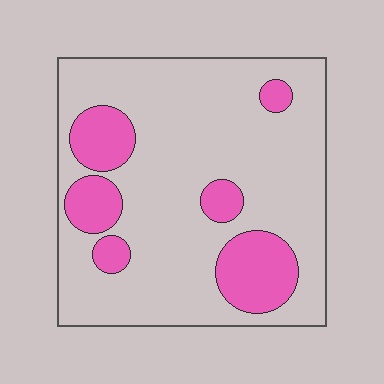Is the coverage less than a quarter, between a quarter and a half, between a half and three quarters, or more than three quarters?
Less than a quarter.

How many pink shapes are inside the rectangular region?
6.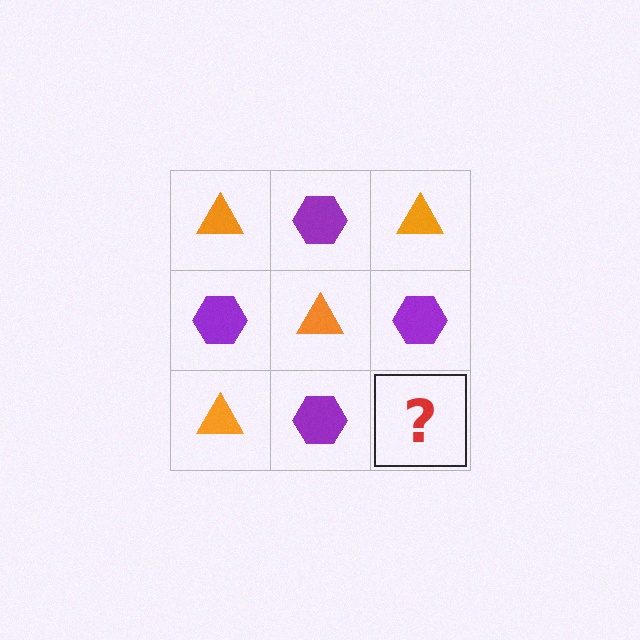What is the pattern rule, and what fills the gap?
The rule is that it alternates orange triangle and purple hexagon in a checkerboard pattern. The gap should be filled with an orange triangle.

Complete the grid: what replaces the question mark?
The question mark should be replaced with an orange triangle.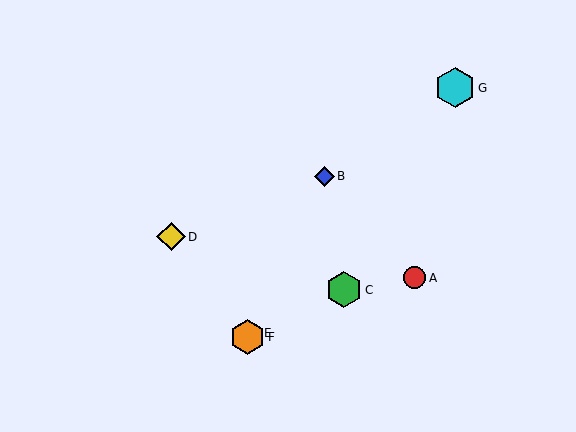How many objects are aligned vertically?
2 objects (E, F) are aligned vertically.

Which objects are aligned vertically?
Objects E, F are aligned vertically.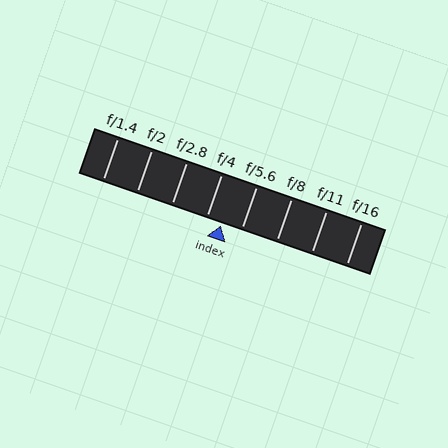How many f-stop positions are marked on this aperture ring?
There are 8 f-stop positions marked.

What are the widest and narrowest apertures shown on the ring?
The widest aperture shown is f/1.4 and the narrowest is f/16.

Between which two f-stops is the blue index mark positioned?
The index mark is between f/4 and f/5.6.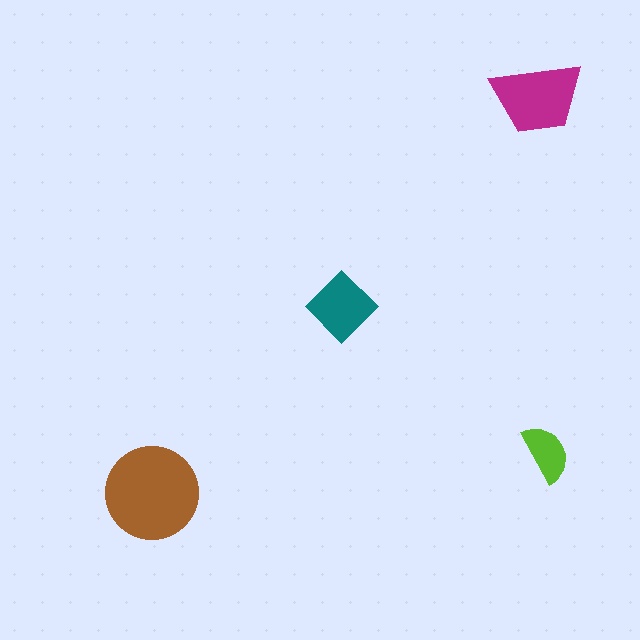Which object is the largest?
The brown circle.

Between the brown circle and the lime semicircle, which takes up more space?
The brown circle.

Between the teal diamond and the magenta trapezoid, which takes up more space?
The magenta trapezoid.